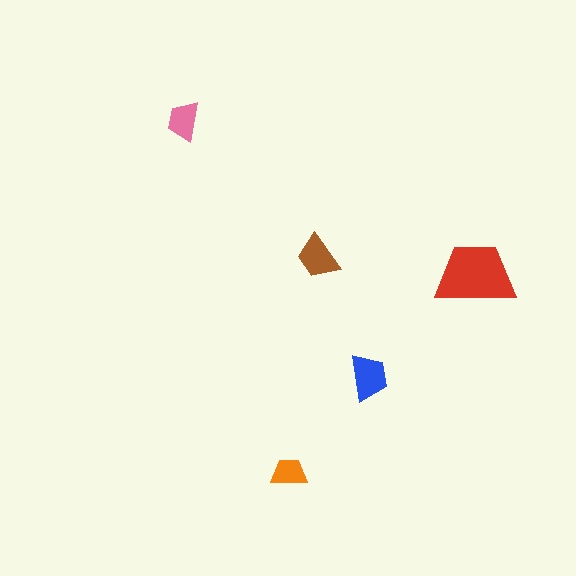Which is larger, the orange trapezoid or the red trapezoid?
The red one.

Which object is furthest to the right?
The red trapezoid is rightmost.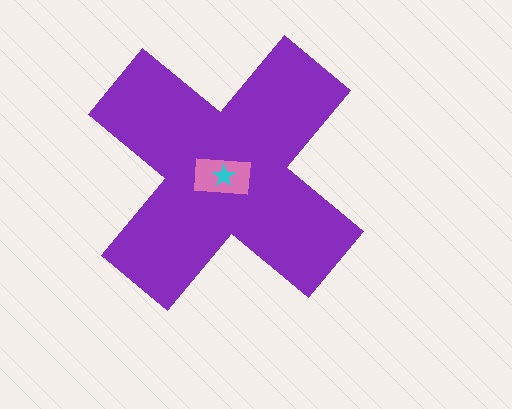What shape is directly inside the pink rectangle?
The cyan star.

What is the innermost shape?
The cyan star.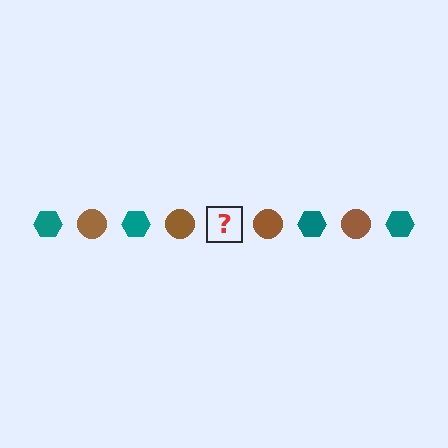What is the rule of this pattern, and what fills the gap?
The rule is that the pattern alternates between teal hexagon and brown circle. The gap should be filled with a teal hexagon.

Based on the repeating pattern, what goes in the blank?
The blank should be a teal hexagon.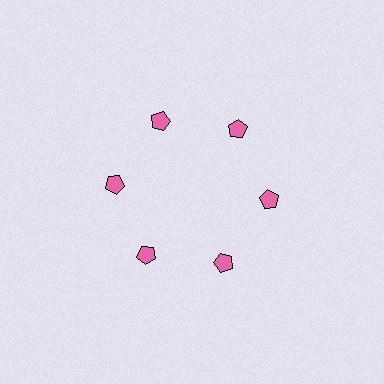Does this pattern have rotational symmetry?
Yes, this pattern has 6-fold rotational symmetry. It looks the same after rotating 60 degrees around the center.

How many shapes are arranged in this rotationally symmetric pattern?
There are 6 shapes, arranged in 6 groups of 1.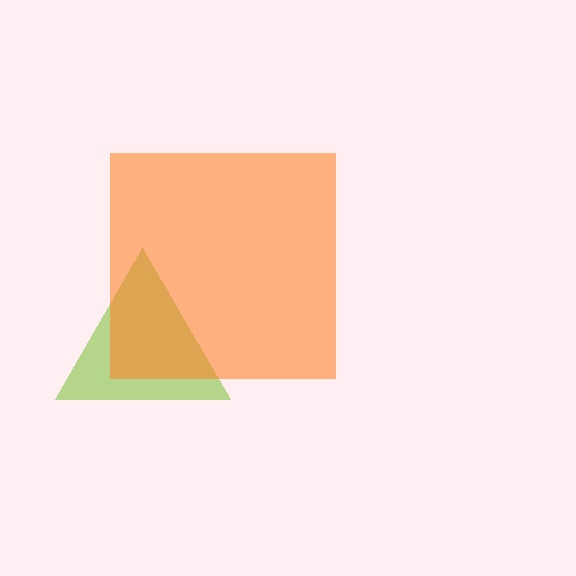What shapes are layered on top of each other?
The layered shapes are: a lime triangle, an orange square.